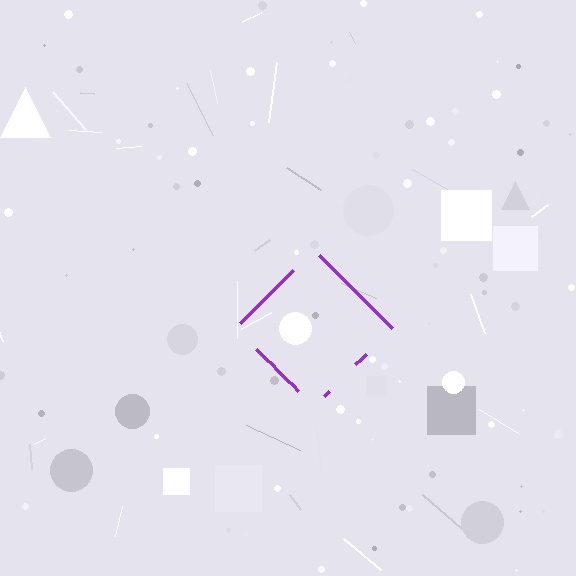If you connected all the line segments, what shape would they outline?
They would outline a diamond.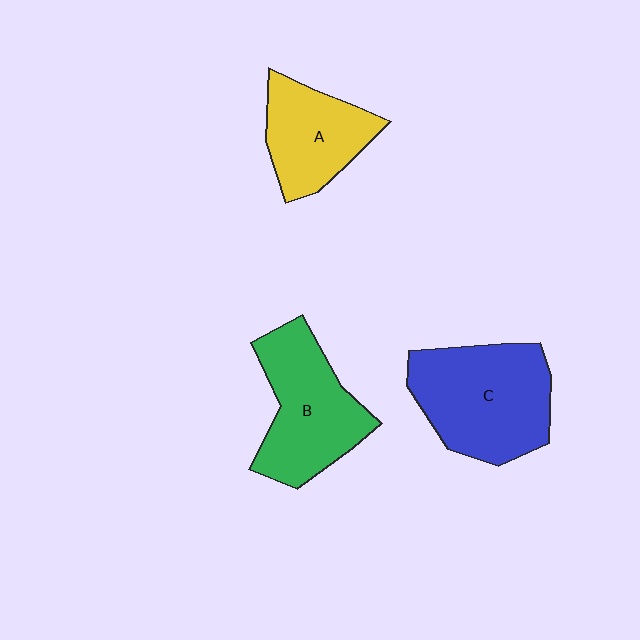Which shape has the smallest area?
Shape A (yellow).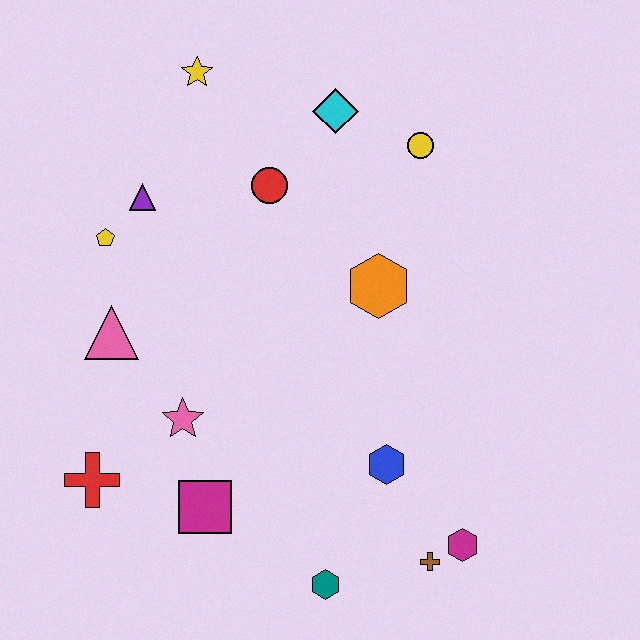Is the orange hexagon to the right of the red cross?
Yes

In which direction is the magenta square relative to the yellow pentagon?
The magenta square is below the yellow pentagon.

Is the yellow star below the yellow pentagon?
No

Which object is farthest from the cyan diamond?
The teal hexagon is farthest from the cyan diamond.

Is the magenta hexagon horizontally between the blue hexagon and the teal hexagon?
No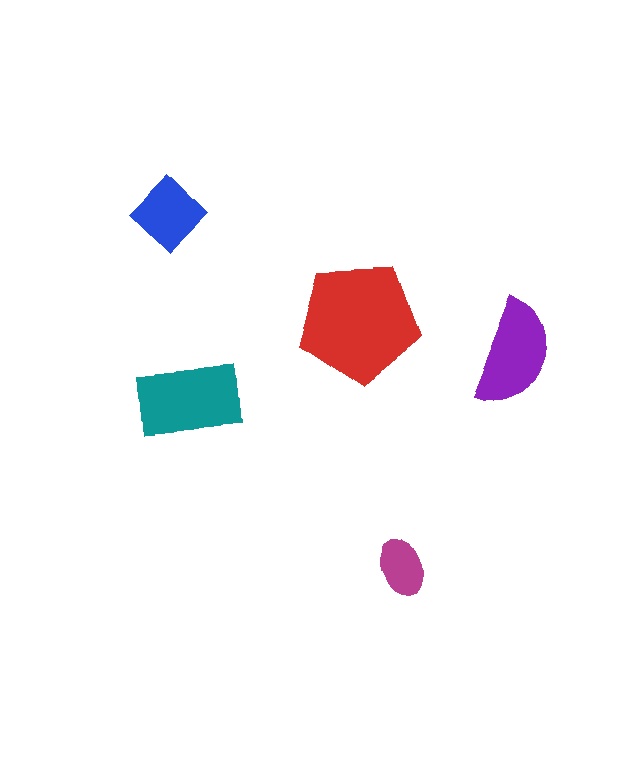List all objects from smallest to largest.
The magenta ellipse, the blue diamond, the purple semicircle, the teal rectangle, the red pentagon.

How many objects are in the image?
There are 5 objects in the image.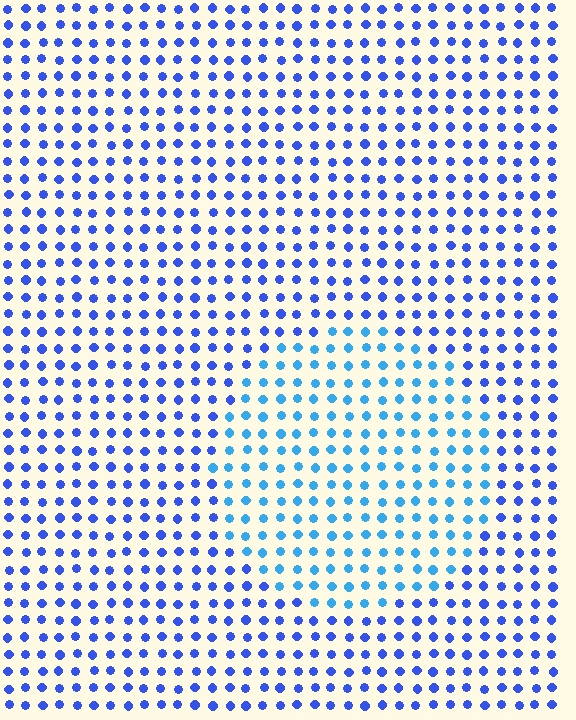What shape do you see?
I see a circle.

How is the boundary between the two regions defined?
The boundary is defined purely by a slight shift in hue (about 29 degrees). Spacing, size, and orientation are identical on both sides.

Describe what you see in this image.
The image is filled with small blue elements in a uniform arrangement. A circle-shaped region is visible where the elements are tinted to a slightly different hue, forming a subtle color boundary.